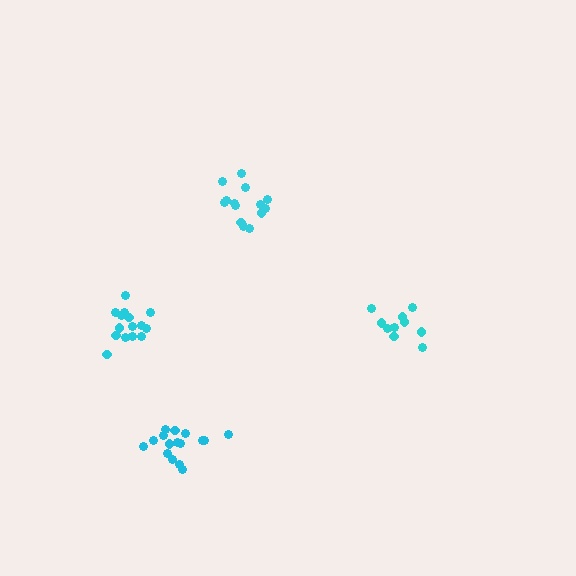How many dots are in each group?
Group 1: 15 dots, Group 2: 14 dots, Group 3: 16 dots, Group 4: 10 dots (55 total).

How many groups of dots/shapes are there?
There are 4 groups.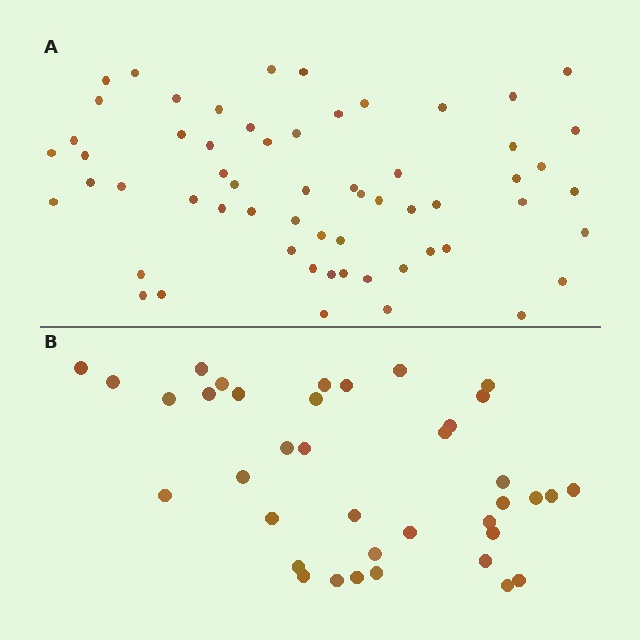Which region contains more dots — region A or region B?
Region A (the top region) has more dots.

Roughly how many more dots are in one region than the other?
Region A has approximately 20 more dots than region B.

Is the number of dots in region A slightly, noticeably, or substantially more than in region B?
Region A has substantially more. The ratio is roughly 1.6 to 1.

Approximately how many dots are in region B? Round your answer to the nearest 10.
About 40 dots. (The exact count is 38, which rounds to 40.)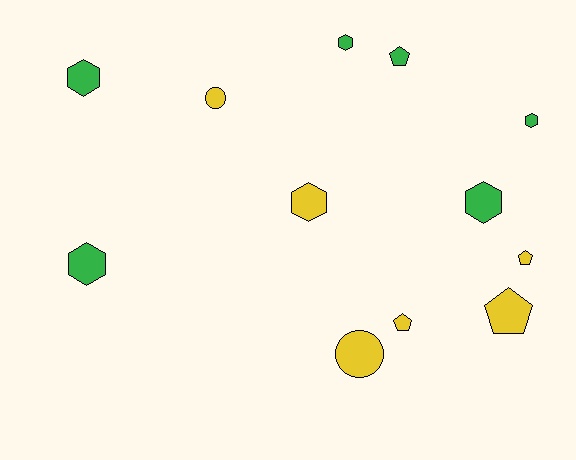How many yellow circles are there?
There are 2 yellow circles.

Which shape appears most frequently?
Hexagon, with 6 objects.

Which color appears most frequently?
Yellow, with 6 objects.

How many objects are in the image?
There are 12 objects.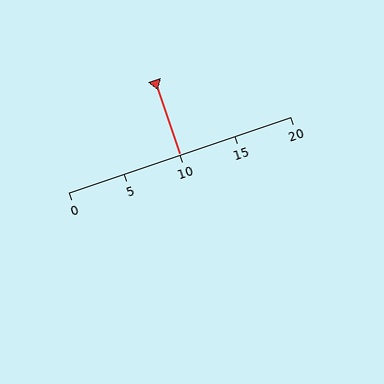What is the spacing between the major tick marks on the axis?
The major ticks are spaced 5 apart.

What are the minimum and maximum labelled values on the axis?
The axis runs from 0 to 20.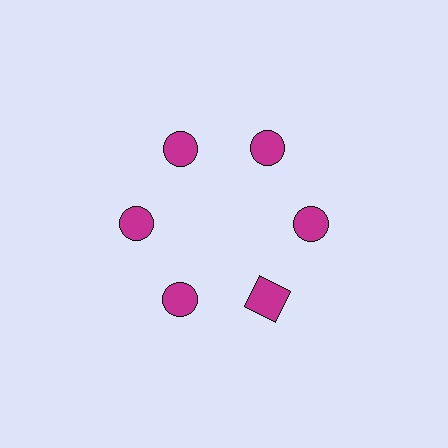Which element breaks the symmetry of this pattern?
The magenta square at roughly the 5 o'clock position breaks the symmetry. All other shapes are magenta circles.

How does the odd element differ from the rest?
It has a different shape: square instead of circle.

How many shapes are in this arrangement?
There are 6 shapes arranged in a ring pattern.